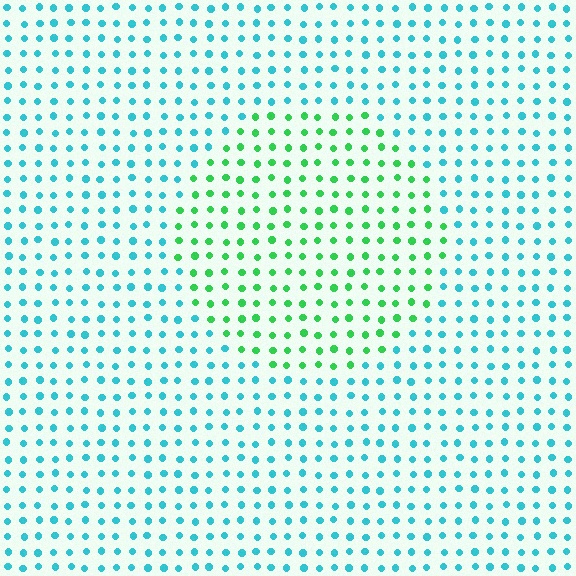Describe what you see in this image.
The image is filled with small cyan elements in a uniform arrangement. A circle-shaped region is visible where the elements are tinted to a slightly different hue, forming a subtle color boundary.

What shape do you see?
I see a circle.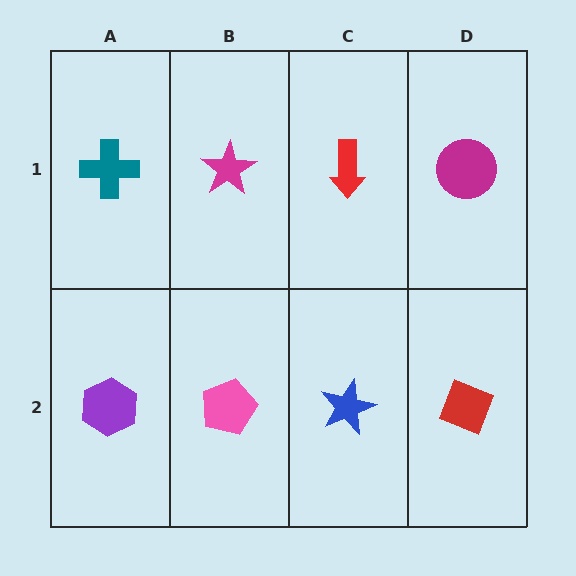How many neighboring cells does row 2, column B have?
3.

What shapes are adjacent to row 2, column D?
A magenta circle (row 1, column D), a blue star (row 2, column C).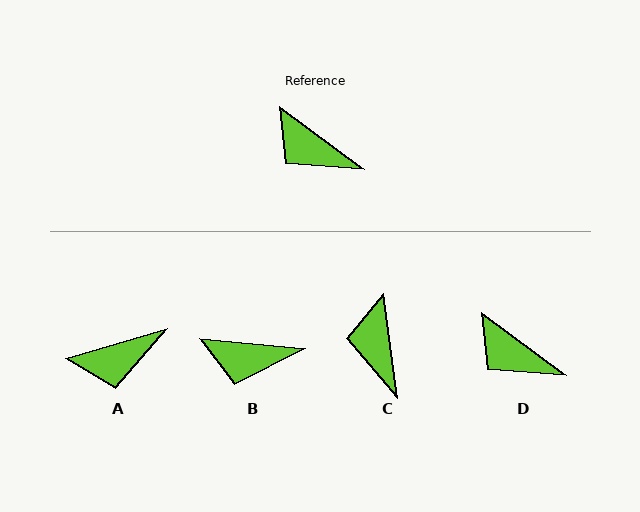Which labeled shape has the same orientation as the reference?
D.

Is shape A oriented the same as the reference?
No, it is off by about 53 degrees.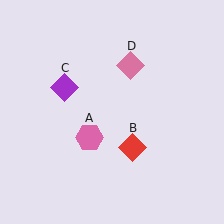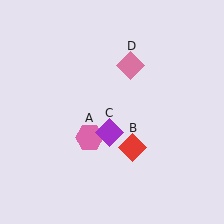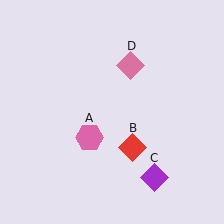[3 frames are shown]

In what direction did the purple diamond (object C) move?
The purple diamond (object C) moved down and to the right.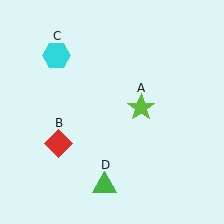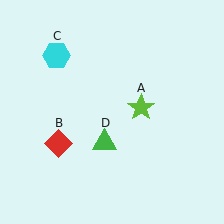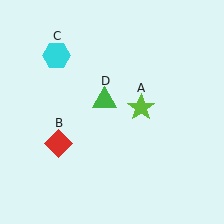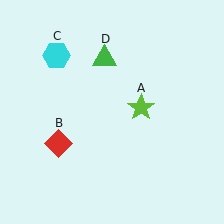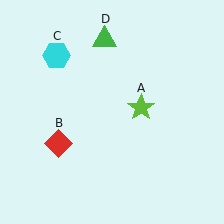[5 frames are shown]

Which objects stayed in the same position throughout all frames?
Lime star (object A) and red diamond (object B) and cyan hexagon (object C) remained stationary.